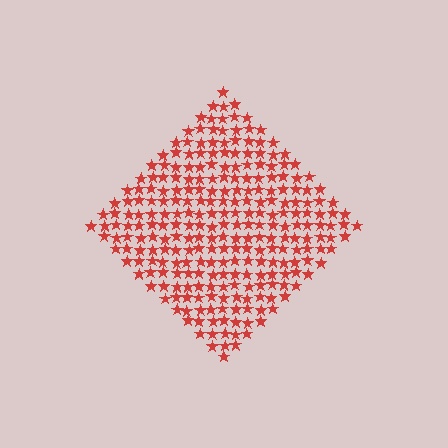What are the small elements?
The small elements are stars.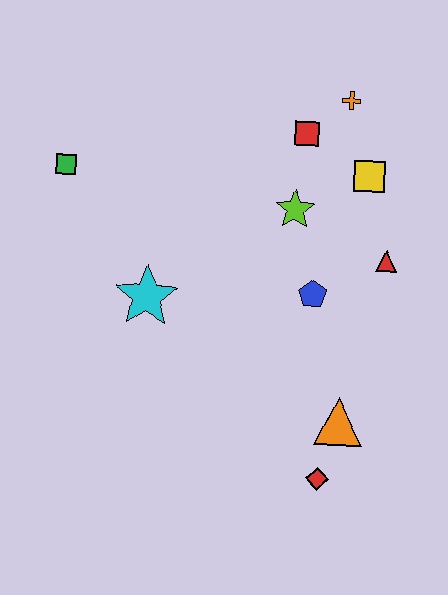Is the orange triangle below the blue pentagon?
Yes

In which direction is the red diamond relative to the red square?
The red diamond is below the red square.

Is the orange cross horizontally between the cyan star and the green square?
No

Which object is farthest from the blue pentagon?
The green square is farthest from the blue pentagon.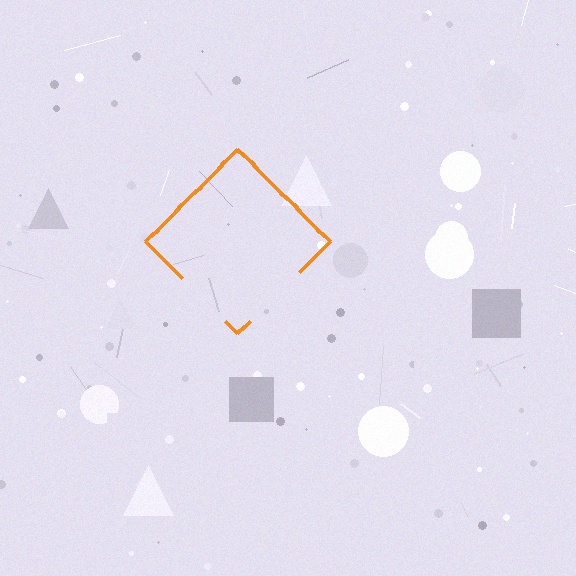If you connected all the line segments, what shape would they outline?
They would outline a diamond.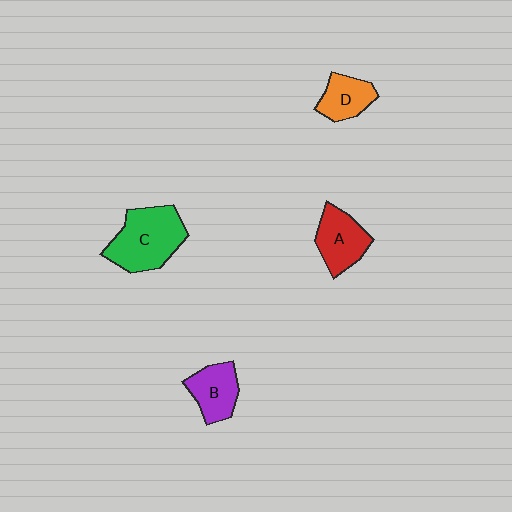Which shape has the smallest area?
Shape D (orange).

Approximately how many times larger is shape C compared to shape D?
Approximately 1.9 times.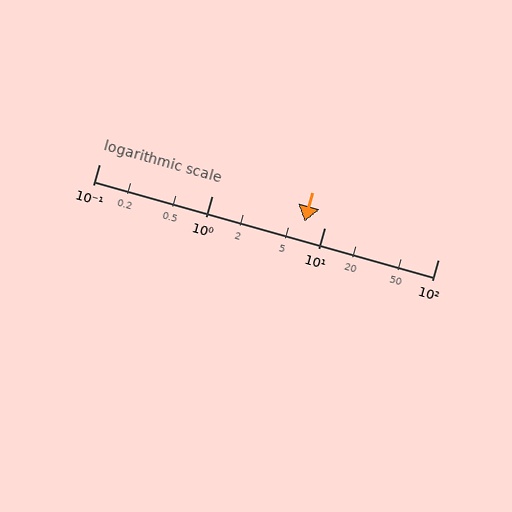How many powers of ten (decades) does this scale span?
The scale spans 3 decades, from 0.1 to 100.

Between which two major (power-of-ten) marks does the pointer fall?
The pointer is between 1 and 10.